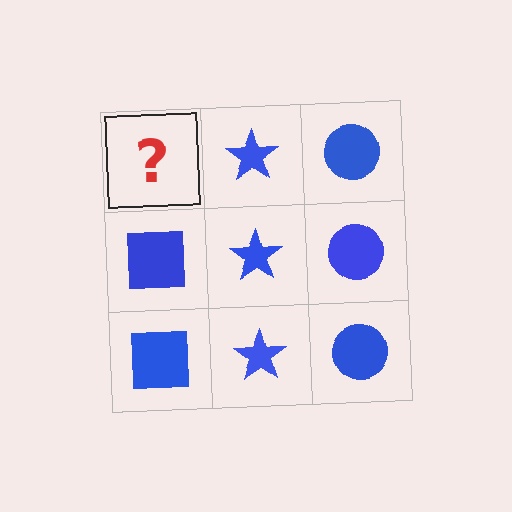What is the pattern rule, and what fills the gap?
The rule is that each column has a consistent shape. The gap should be filled with a blue square.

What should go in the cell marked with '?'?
The missing cell should contain a blue square.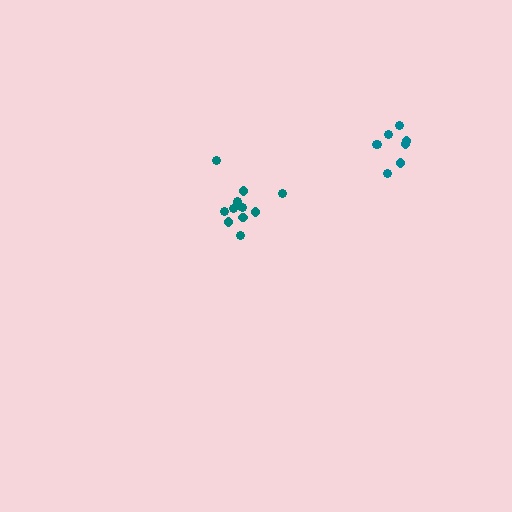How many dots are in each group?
Group 1: 8 dots, Group 2: 13 dots (21 total).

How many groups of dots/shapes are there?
There are 2 groups.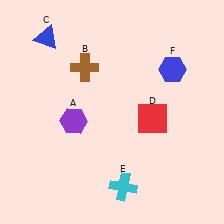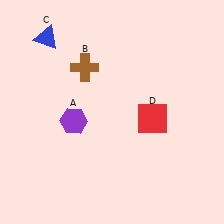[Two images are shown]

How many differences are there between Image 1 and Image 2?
There are 2 differences between the two images.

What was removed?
The blue hexagon (F), the cyan cross (E) were removed in Image 2.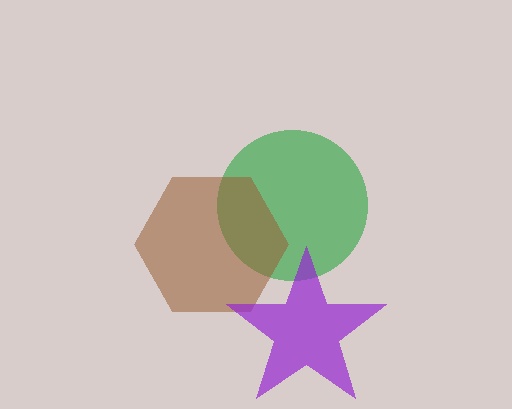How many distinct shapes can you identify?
There are 3 distinct shapes: a green circle, a brown hexagon, a purple star.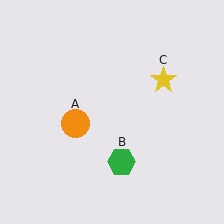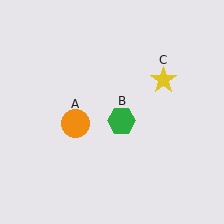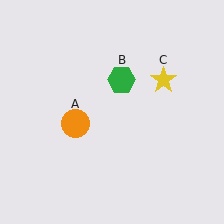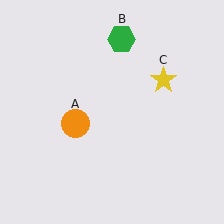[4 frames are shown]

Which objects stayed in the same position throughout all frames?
Orange circle (object A) and yellow star (object C) remained stationary.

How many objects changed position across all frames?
1 object changed position: green hexagon (object B).